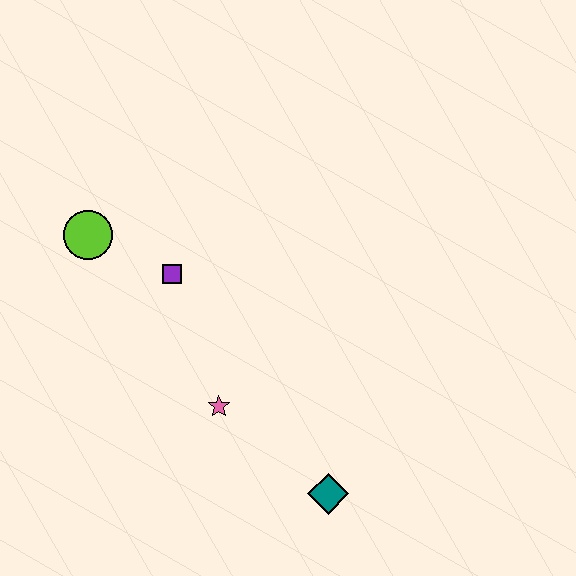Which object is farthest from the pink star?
The lime circle is farthest from the pink star.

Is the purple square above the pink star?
Yes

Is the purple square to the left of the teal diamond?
Yes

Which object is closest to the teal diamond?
The pink star is closest to the teal diamond.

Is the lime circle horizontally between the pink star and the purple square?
No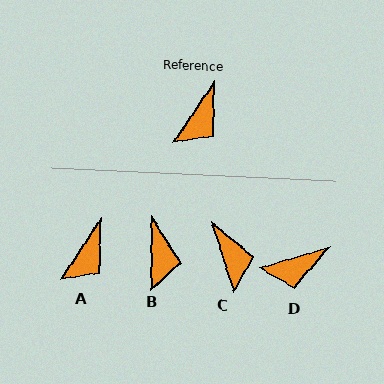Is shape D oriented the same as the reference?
No, it is off by about 40 degrees.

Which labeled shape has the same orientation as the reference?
A.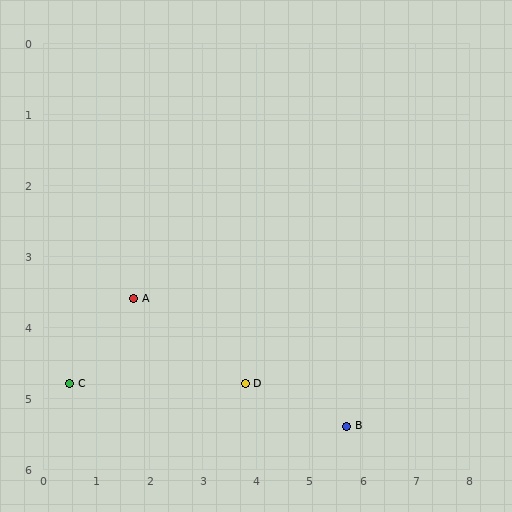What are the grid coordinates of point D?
Point D is at approximately (3.8, 4.8).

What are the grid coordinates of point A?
Point A is at approximately (1.7, 3.6).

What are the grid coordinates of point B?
Point B is at approximately (5.7, 5.4).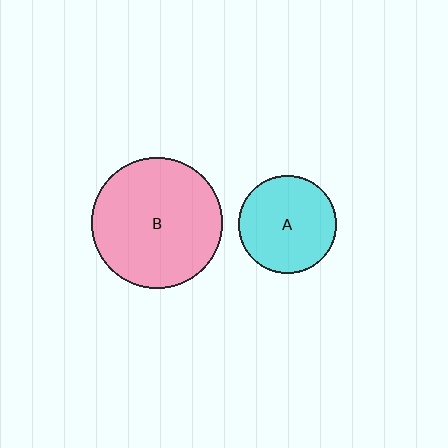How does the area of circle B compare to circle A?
Approximately 1.8 times.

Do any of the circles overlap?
No, none of the circles overlap.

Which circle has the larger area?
Circle B (pink).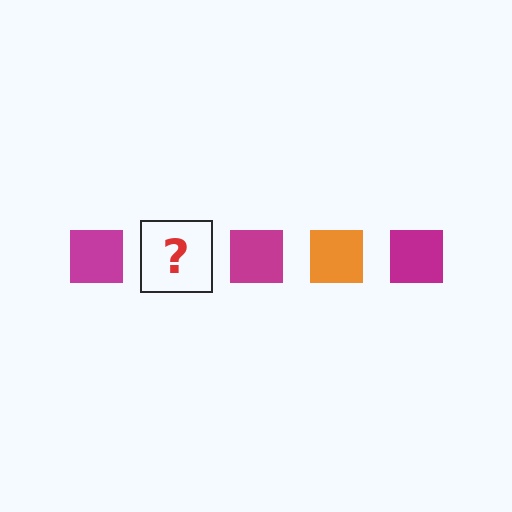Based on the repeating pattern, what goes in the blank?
The blank should be an orange square.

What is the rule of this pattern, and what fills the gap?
The rule is that the pattern cycles through magenta, orange squares. The gap should be filled with an orange square.